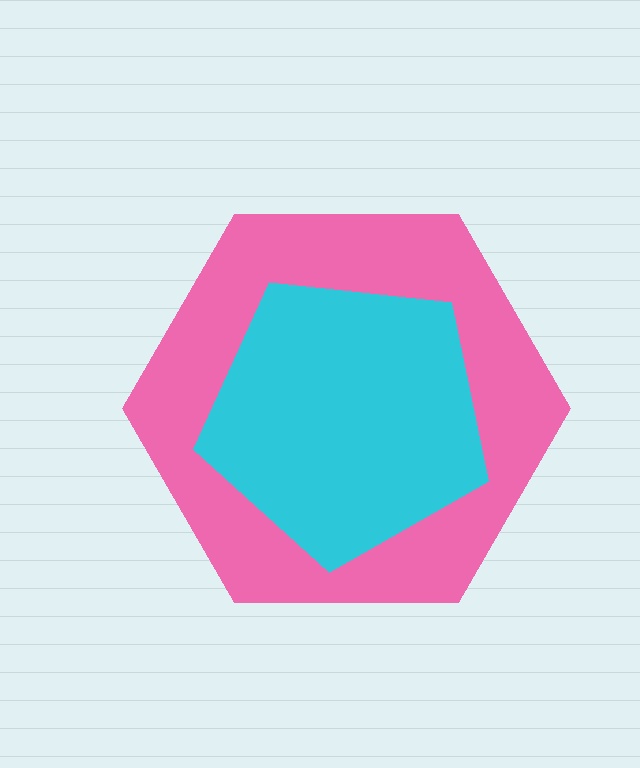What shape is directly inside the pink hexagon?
The cyan pentagon.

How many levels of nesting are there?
2.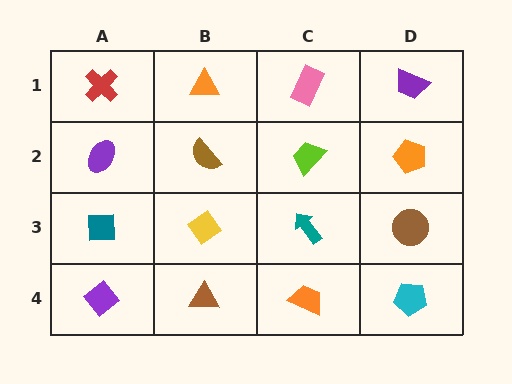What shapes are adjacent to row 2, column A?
A red cross (row 1, column A), a teal square (row 3, column A), a brown semicircle (row 2, column B).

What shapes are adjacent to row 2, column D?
A purple trapezoid (row 1, column D), a brown circle (row 3, column D), a lime trapezoid (row 2, column C).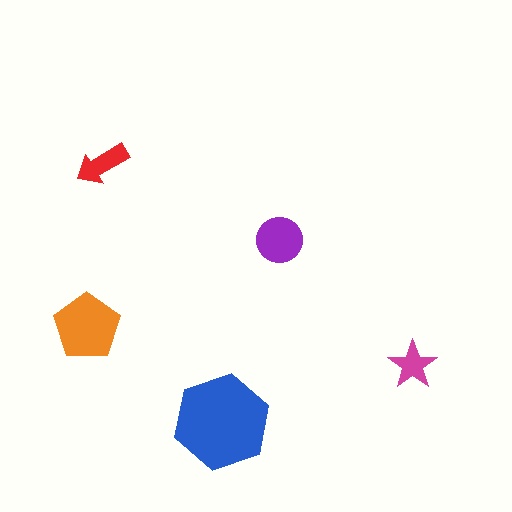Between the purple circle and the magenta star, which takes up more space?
The purple circle.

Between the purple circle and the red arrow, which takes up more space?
The purple circle.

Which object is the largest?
The blue hexagon.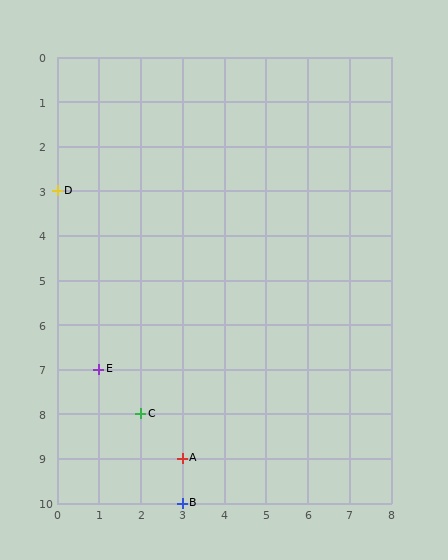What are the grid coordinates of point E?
Point E is at grid coordinates (1, 7).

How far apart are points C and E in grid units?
Points C and E are 1 column and 1 row apart (about 1.4 grid units diagonally).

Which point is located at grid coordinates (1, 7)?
Point E is at (1, 7).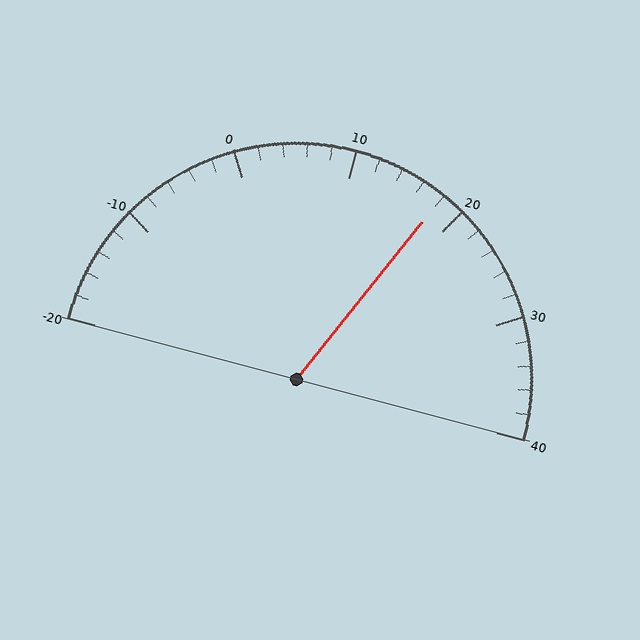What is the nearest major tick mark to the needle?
The nearest major tick mark is 20.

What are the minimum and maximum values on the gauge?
The gauge ranges from -20 to 40.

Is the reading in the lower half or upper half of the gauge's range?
The reading is in the upper half of the range (-20 to 40).